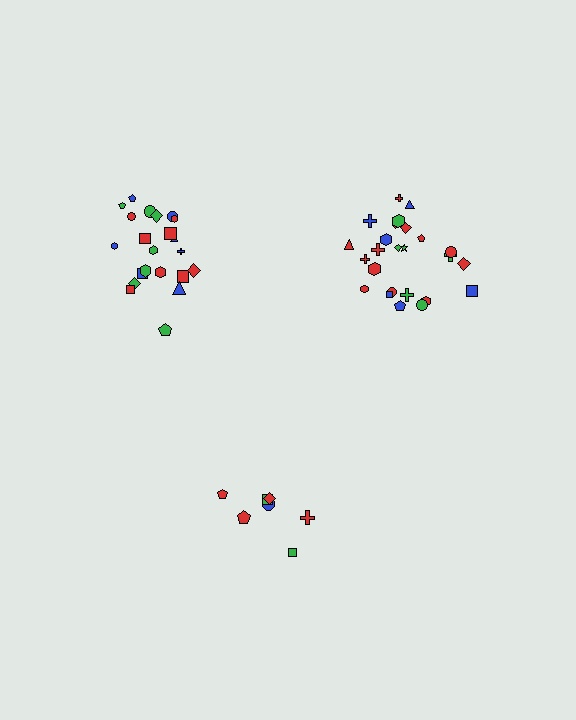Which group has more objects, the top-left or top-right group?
The top-right group.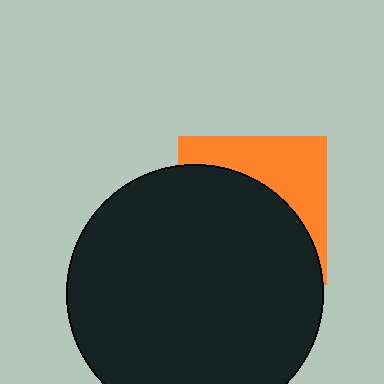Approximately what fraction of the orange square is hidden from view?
Roughly 63% of the orange square is hidden behind the black circle.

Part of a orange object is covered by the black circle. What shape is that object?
It is a square.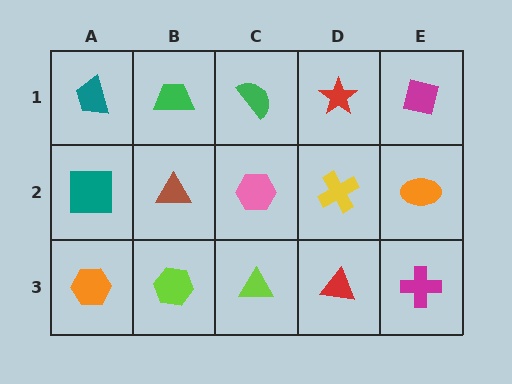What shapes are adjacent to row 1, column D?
A yellow cross (row 2, column D), a green semicircle (row 1, column C), a magenta square (row 1, column E).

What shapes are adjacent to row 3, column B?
A brown triangle (row 2, column B), an orange hexagon (row 3, column A), a lime triangle (row 3, column C).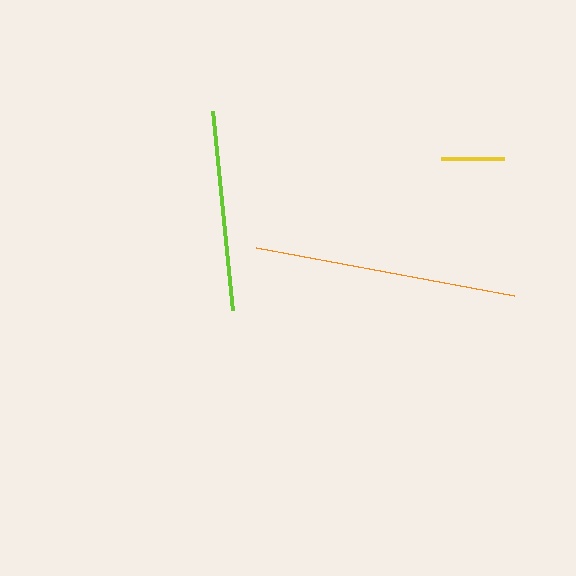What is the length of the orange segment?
The orange segment is approximately 262 pixels long.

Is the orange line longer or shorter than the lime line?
The orange line is longer than the lime line.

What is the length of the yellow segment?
The yellow segment is approximately 62 pixels long.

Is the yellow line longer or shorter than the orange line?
The orange line is longer than the yellow line.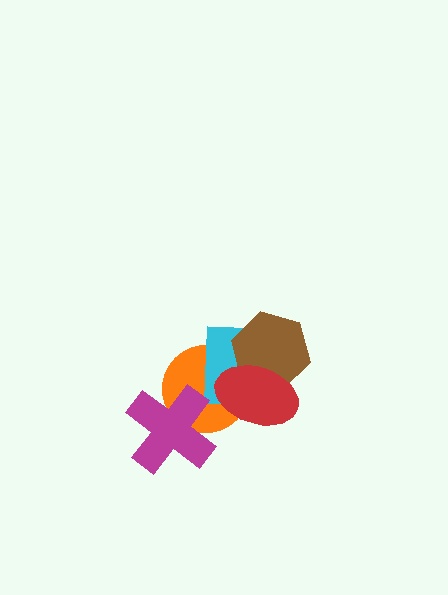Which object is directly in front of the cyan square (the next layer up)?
The brown hexagon is directly in front of the cyan square.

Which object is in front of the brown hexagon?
The red ellipse is in front of the brown hexagon.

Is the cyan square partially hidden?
Yes, it is partially covered by another shape.